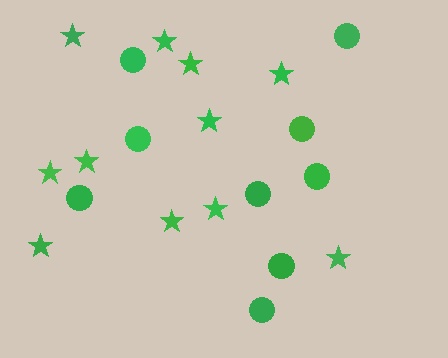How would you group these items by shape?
There are 2 groups: one group of stars (11) and one group of circles (9).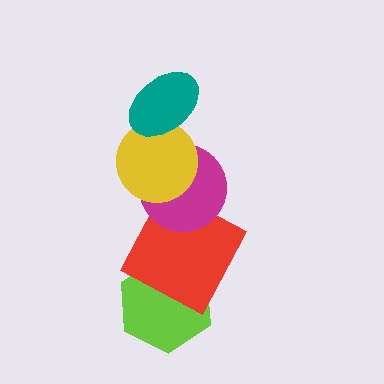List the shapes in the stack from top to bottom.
From top to bottom: the teal ellipse, the yellow circle, the magenta circle, the red square, the lime hexagon.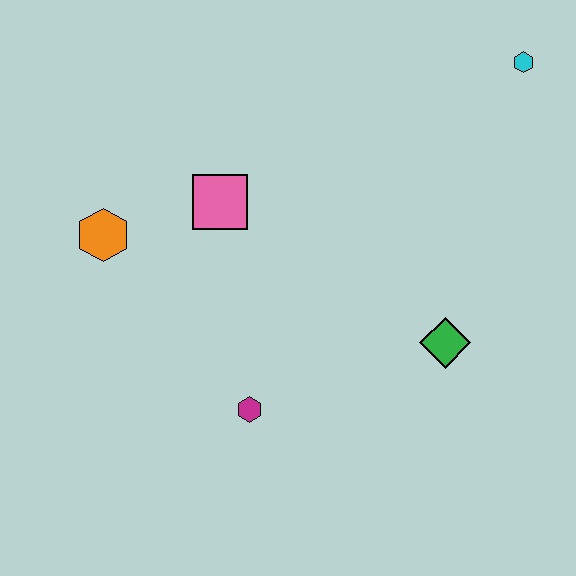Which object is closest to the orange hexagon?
The pink square is closest to the orange hexagon.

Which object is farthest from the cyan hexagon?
The orange hexagon is farthest from the cyan hexagon.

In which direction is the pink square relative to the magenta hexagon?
The pink square is above the magenta hexagon.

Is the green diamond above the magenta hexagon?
Yes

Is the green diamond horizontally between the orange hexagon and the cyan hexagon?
Yes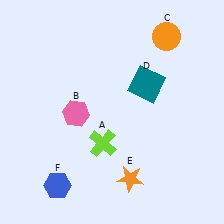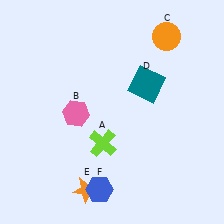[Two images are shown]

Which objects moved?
The objects that moved are: the orange star (E), the blue hexagon (F).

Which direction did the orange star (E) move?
The orange star (E) moved left.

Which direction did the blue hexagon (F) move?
The blue hexagon (F) moved right.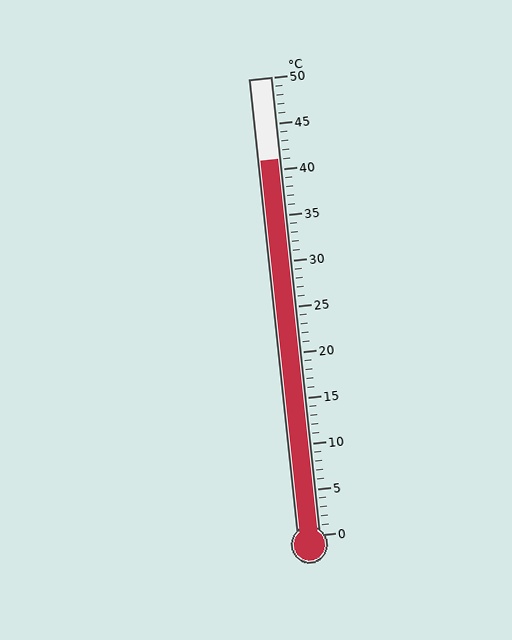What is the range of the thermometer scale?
The thermometer scale ranges from 0°C to 50°C.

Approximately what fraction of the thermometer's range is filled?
The thermometer is filled to approximately 80% of its range.